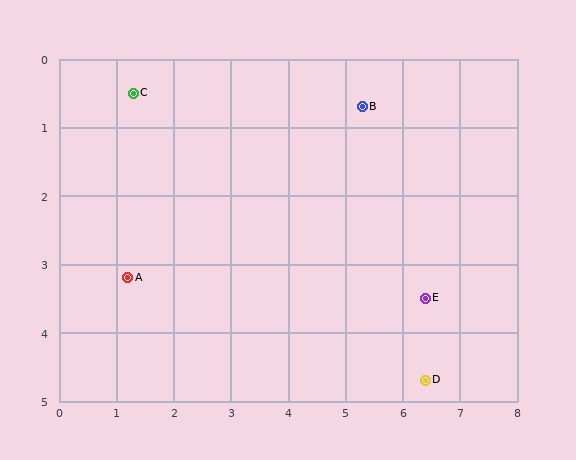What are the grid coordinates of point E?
Point E is at approximately (6.4, 3.5).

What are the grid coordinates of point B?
Point B is at approximately (5.3, 0.7).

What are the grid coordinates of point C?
Point C is at approximately (1.3, 0.5).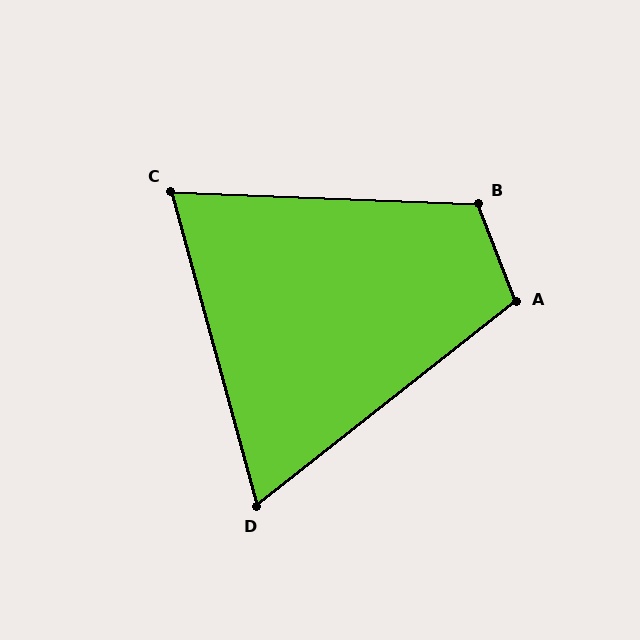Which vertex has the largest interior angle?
B, at approximately 113 degrees.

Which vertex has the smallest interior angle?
D, at approximately 67 degrees.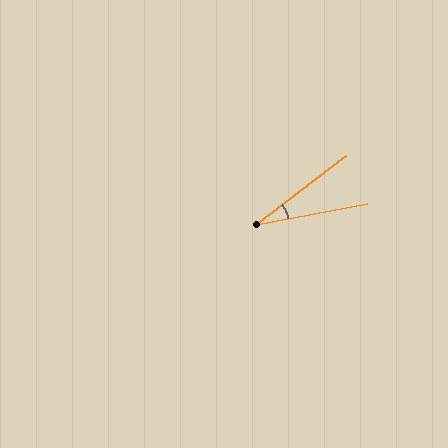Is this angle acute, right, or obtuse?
It is acute.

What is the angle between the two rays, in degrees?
Approximately 27 degrees.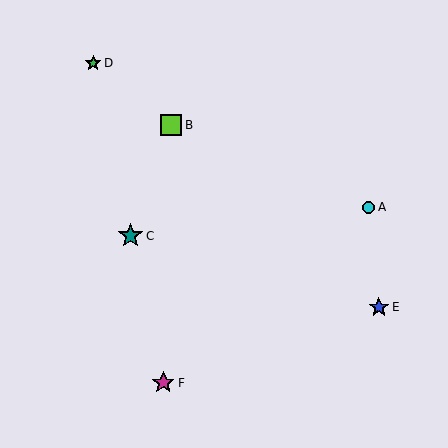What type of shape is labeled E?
Shape E is a blue star.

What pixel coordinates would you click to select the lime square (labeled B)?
Click at (171, 125) to select the lime square B.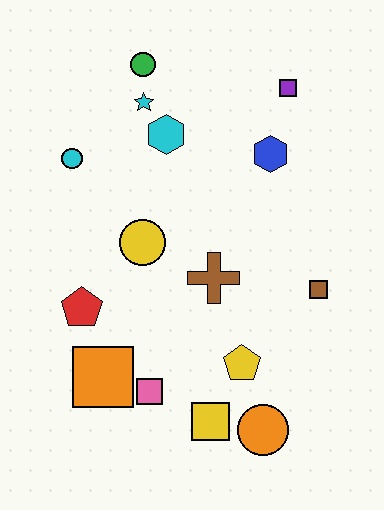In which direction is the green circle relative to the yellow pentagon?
The green circle is above the yellow pentagon.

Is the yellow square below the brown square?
Yes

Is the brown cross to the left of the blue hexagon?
Yes